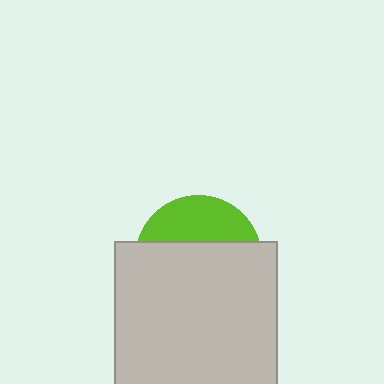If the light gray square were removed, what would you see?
You would see the complete lime circle.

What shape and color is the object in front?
The object in front is a light gray square.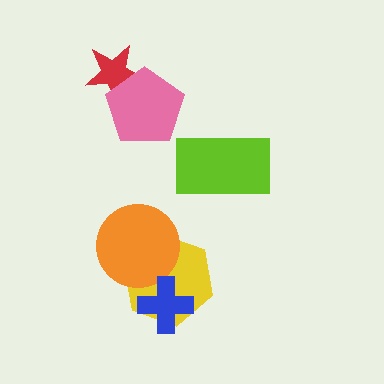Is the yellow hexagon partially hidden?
Yes, it is partially covered by another shape.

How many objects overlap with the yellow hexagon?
2 objects overlap with the yellow hexagon.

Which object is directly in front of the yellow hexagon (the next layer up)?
The orange circle is directly in front of the yellow hexagon.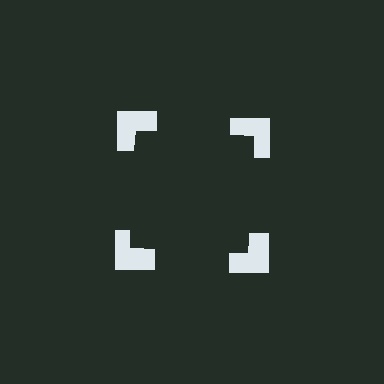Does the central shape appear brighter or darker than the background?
It typically appears slightly darker than the background, even though no actual brightness change is drawn.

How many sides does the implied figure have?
4 sides.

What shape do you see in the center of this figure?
An illusory square — its edges are inferred from the aligned wedge cuts in the notched squares, not physically drawn.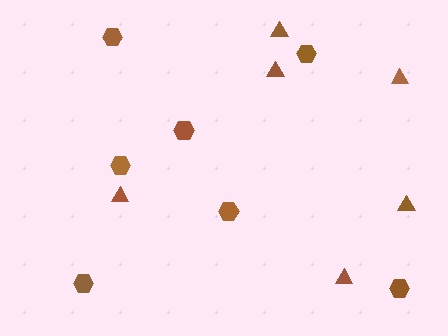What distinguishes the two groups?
There are 2 groups: one group of hexagons (7) and one group of triangles (6).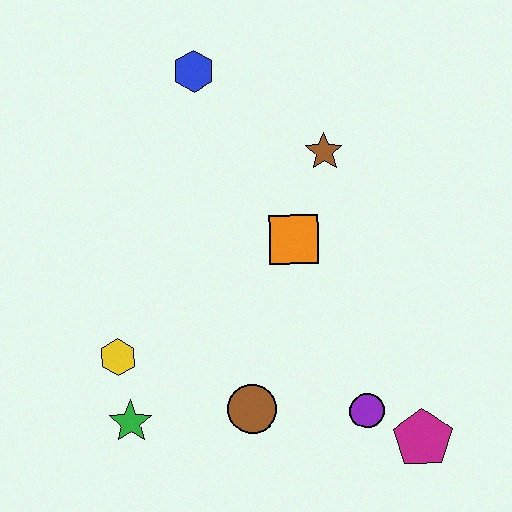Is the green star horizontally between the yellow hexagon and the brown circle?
Yes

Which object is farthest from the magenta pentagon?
The blue hexagon is farthest from the magenta pentagon.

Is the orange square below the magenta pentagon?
No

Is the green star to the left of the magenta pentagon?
Yes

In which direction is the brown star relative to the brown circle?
The brown star is above the brown circle.